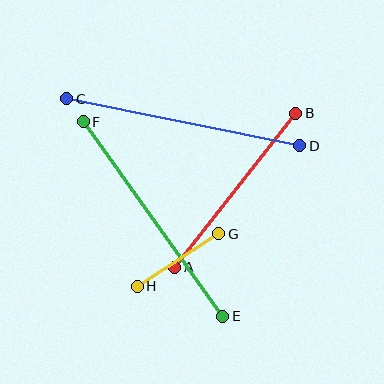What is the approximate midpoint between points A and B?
The midpoint is at approximately (235, 190) pixels.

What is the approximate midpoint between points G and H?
The midpoint is at approximately (178, 260) pixels.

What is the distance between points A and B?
The distance is approximately 196 pixels.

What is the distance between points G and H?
The distance is approximately 97 pixels.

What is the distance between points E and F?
The distance is approximately 240 pixels.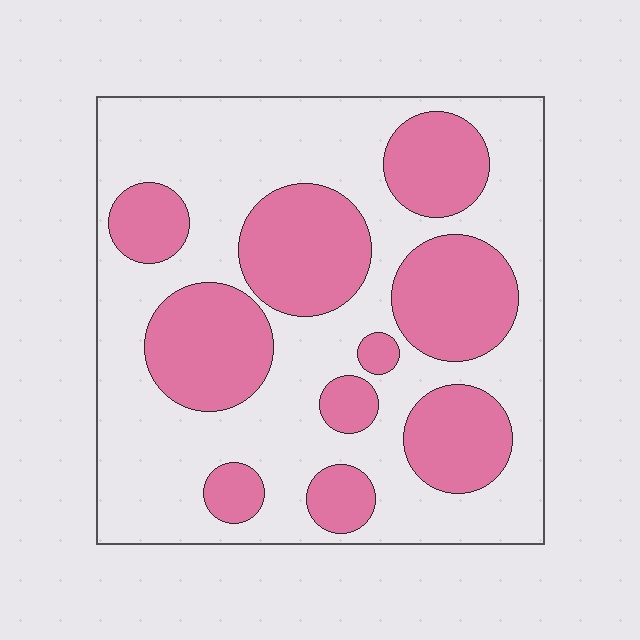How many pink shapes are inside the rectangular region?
10.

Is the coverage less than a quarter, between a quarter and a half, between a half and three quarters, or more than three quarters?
Between a quarter and a half.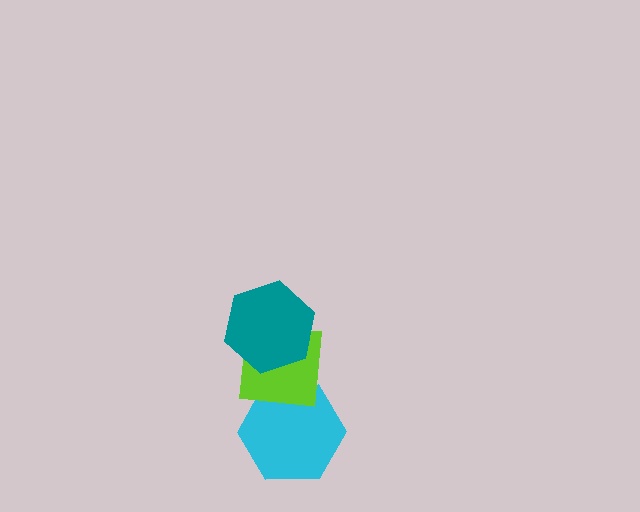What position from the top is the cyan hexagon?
The cyan hexagon is 3rd from the top.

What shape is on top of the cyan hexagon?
The lime square is on top of the cyan hexagon.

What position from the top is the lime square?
The lime square is 2nd from the top.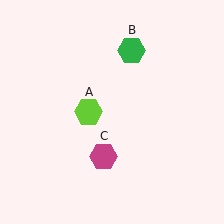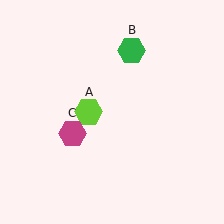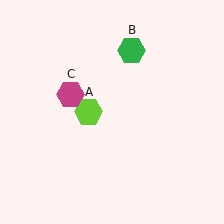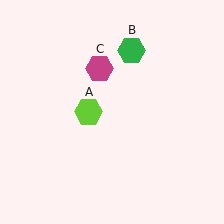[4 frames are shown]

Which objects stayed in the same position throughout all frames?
Lime hexagon (object A) and green hexagon (object B) remained stationary.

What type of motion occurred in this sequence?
The magenta hexagon (object C) rotated clockwise around the center of the scene.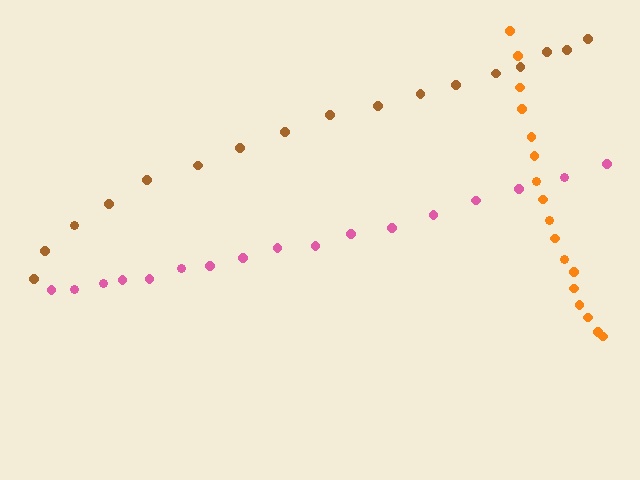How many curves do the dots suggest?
There are 3 distinct paths.